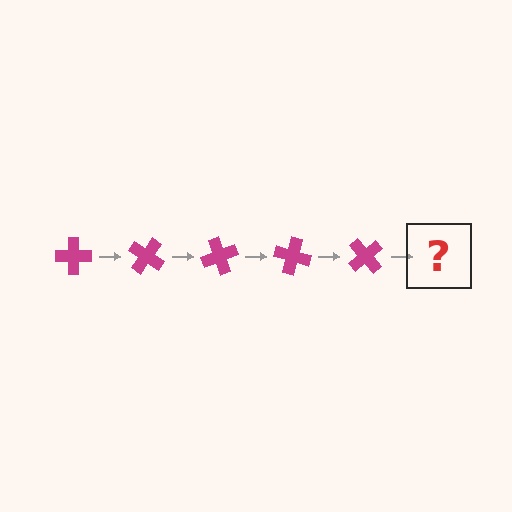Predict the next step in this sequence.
The next step is a magenta cross rotated 175 degrees.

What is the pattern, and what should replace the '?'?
The pattern is that the cross rotates 35 degrees each step. The '?' should be a magenta cross rotated 175 degrees.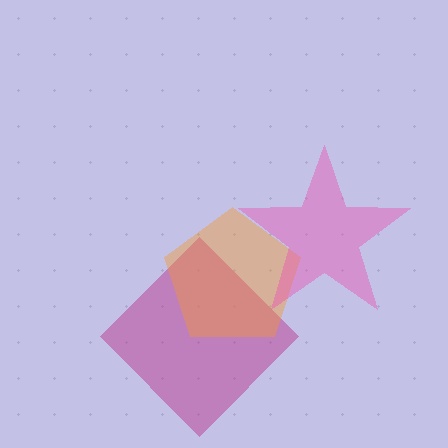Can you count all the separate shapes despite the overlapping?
Yes, there are 3 separate shapes.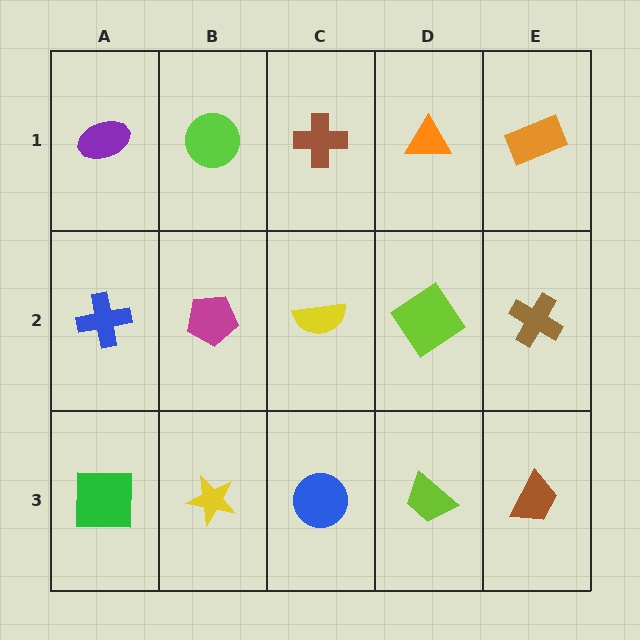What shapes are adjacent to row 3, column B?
A magenta pentagon (row 2, column B), a green square (row 3, column A), a blue circle (row 3, column C).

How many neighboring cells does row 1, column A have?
2.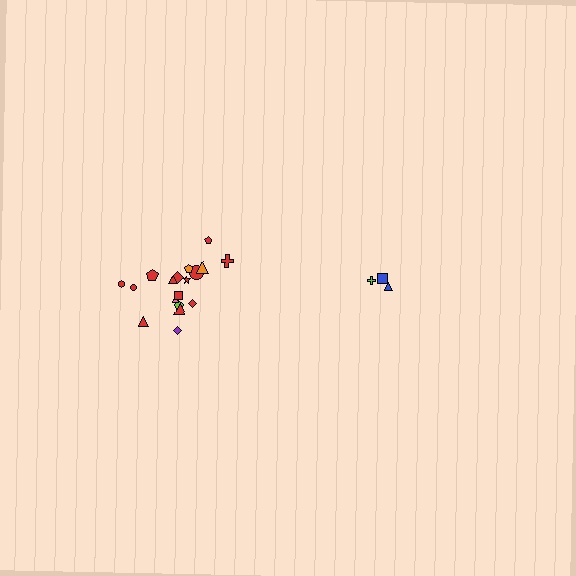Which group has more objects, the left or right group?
The left group.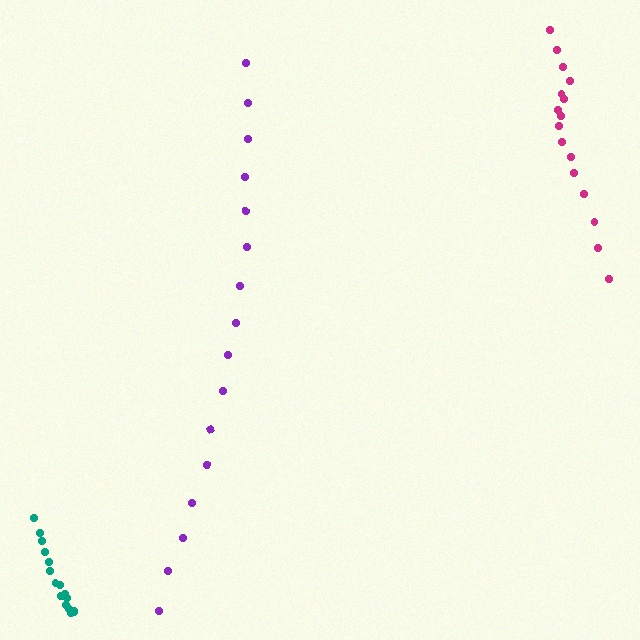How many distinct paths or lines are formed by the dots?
There are 3 distinct paths.